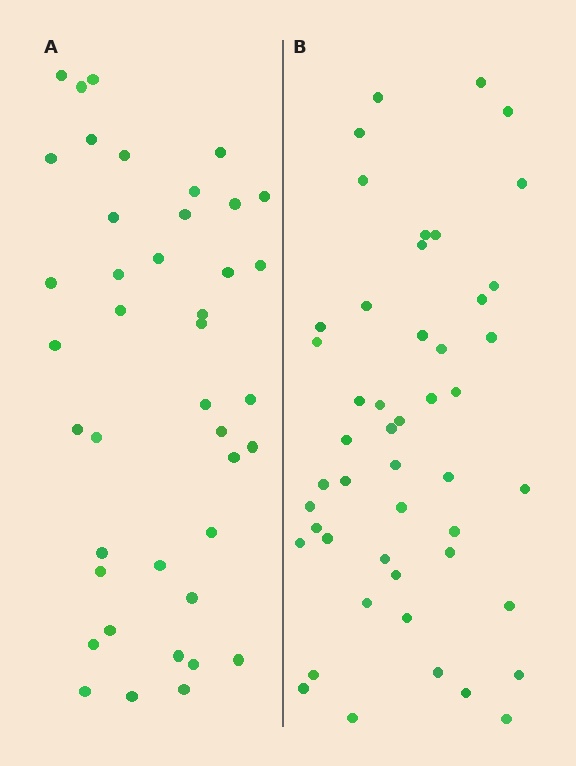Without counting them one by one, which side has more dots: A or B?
Region B (the right region) has more dots.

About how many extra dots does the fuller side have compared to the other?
Region B has roughly 8 or so more dots than region A.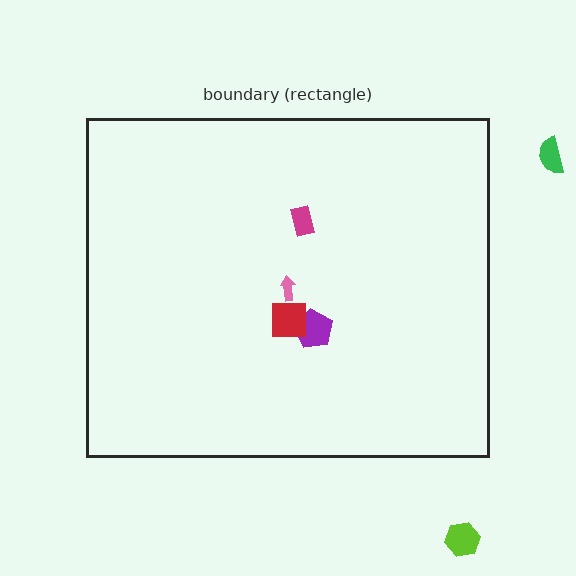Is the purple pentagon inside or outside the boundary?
Inside.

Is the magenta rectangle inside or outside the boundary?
Inside.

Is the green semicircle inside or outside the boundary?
Outside.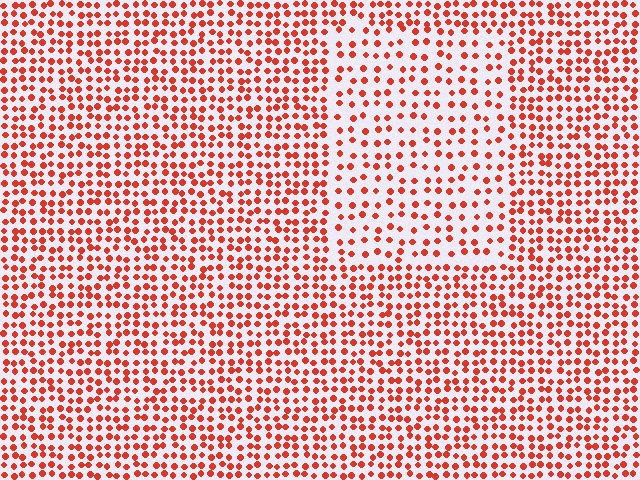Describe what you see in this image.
The image contains small red elements arranged at two different densities. A rectangle-shaped region is visible where the elements are less densely packed than the surrounding area.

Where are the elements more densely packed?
The elements are more densely packed outside the rectangle boundary.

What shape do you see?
I see a rectangle.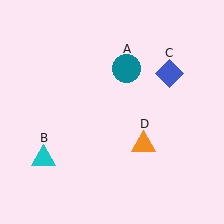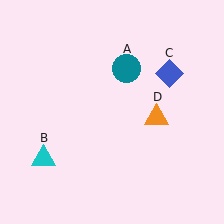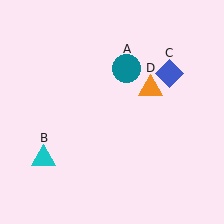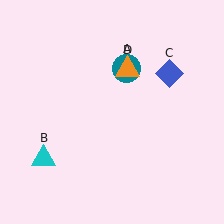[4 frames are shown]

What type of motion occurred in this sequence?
The orange triangle (object D) rotated counterclockwise around the center of the scene.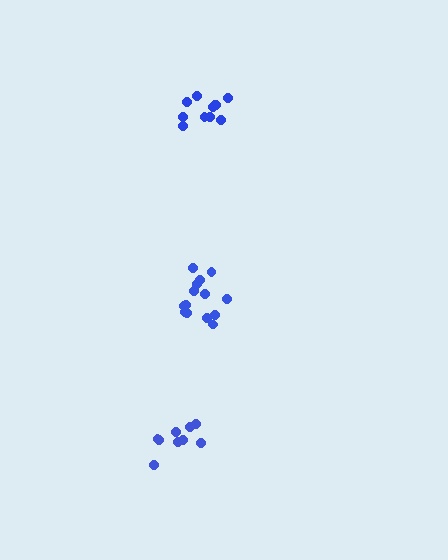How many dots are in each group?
Group 1: 11 dots, Group 2: 14 dots, Group 3: 9 dots (34 total).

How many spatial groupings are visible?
There are 3 spatial groupings.